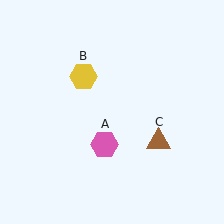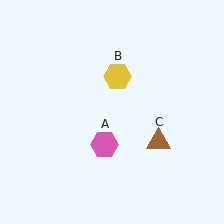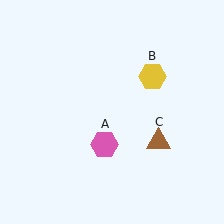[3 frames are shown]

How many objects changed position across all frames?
1 object changed position: yellow hexagon (object B).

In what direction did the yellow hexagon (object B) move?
The yellow hexagon (object B) moved right.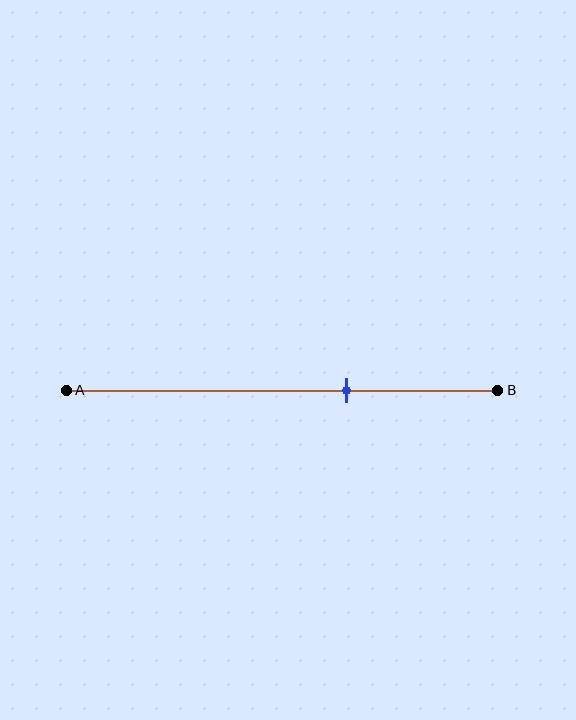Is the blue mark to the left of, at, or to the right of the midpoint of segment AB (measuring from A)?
The blue mark is to the right of the midpoint of segment AB.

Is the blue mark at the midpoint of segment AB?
No, the mark is at about 65% from A, not at the 50% midpoint.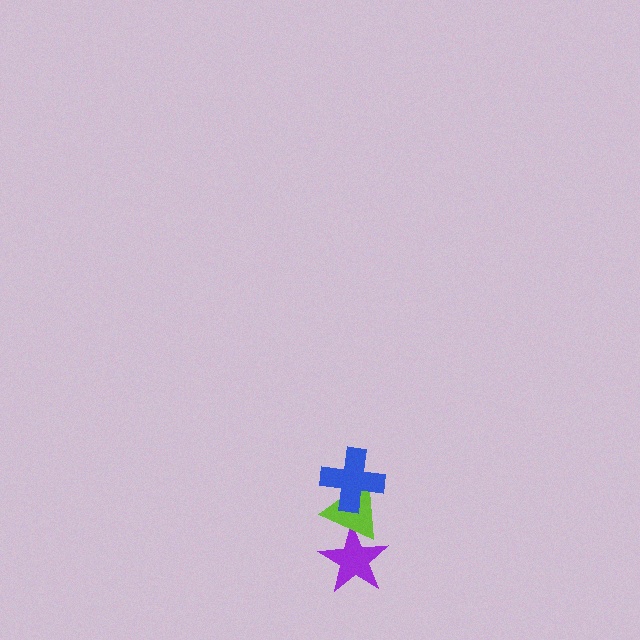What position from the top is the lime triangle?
The lime triangle is 2nd from the top.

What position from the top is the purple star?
The purple star is 3rd from the top.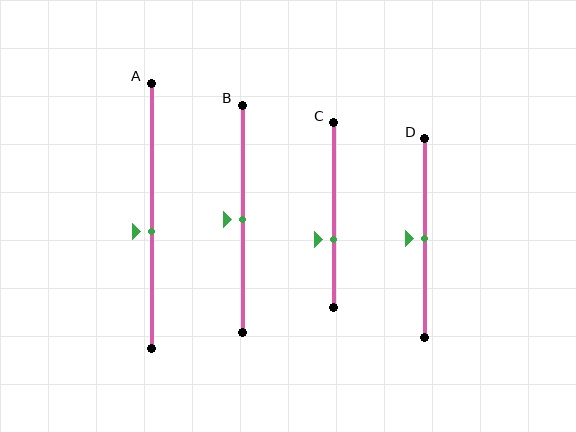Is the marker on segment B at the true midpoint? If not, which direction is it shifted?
Yes, the marker on segment B is at the true midpoint.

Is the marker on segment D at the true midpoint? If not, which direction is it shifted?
Yes, the marker on segment D is at the true midpoint.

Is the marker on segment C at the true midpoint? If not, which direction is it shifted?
No, the marker on segment C is shifted downward by about 13% of the segment length.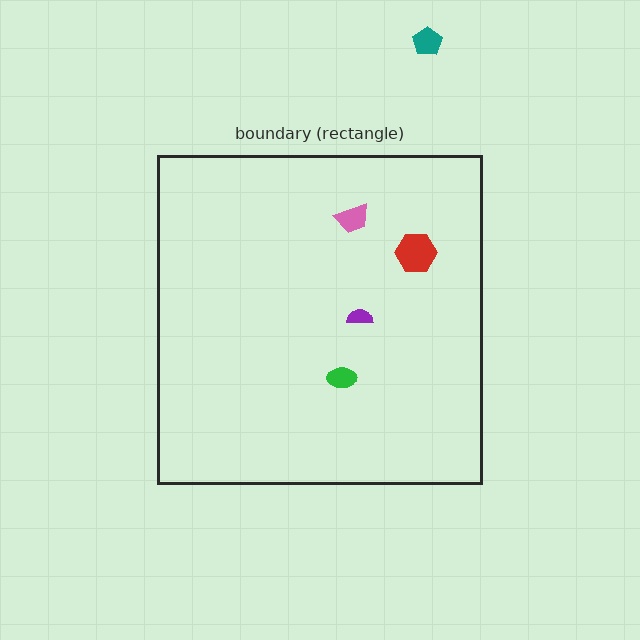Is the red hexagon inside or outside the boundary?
Inside.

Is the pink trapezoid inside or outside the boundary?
Inside.